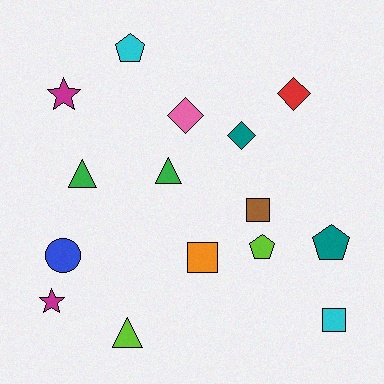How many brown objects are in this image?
There is 1 brown object.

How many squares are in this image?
There are 3 squares.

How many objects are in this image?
There are 15 objects.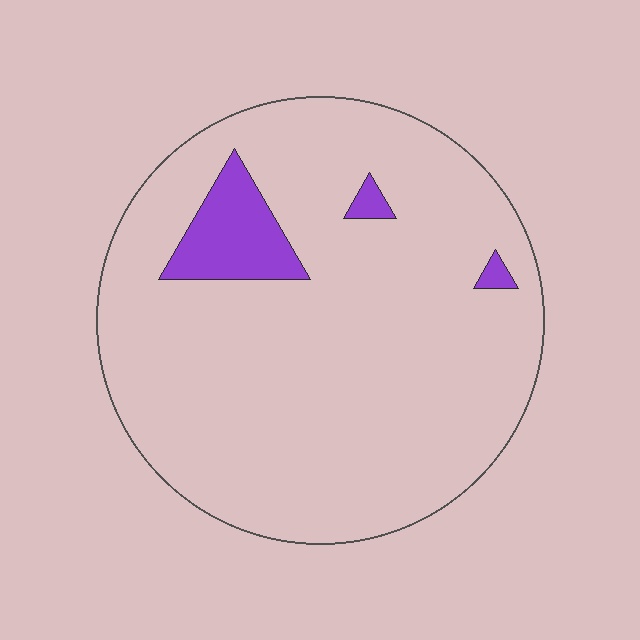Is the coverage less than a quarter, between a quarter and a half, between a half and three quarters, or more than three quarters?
Less than a quarter.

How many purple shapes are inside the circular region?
3.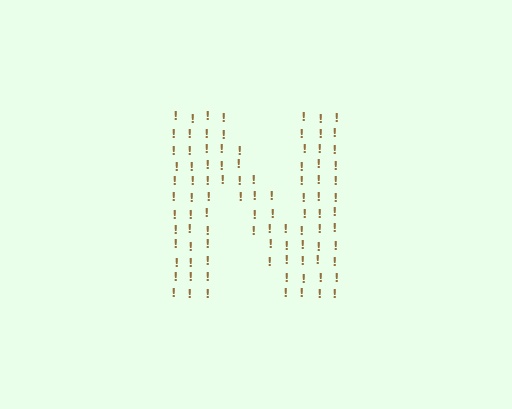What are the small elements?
The small elements are exclamation marks.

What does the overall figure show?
The overall figure shows the letter N.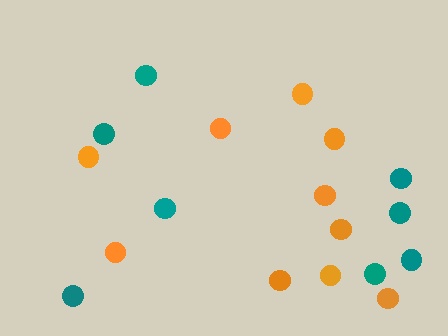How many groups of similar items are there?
There are 2 groups: one group of orange circles (10) and one group of teal circles (8).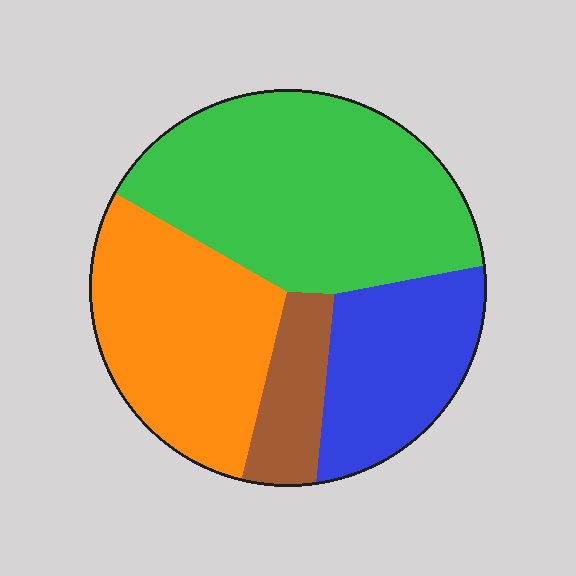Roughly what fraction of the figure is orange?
Orange takes up about one quarter (1/4) of the figure.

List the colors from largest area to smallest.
From largest to smallest: green, orange, blue, brown.